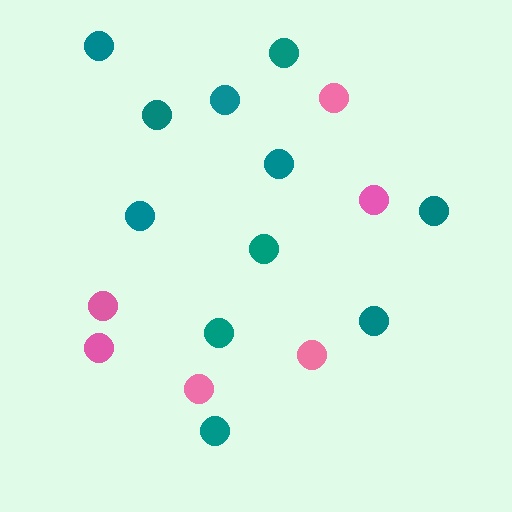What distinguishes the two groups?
There are 2 groups: one group of teal circles (11) and one group of pink circles (6).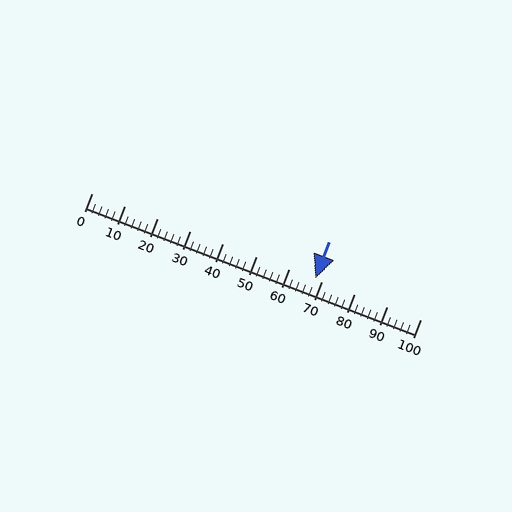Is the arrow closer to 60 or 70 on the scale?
The arrow is closer to 70.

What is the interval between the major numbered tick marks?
The major tick marks are spaced 10 units apart.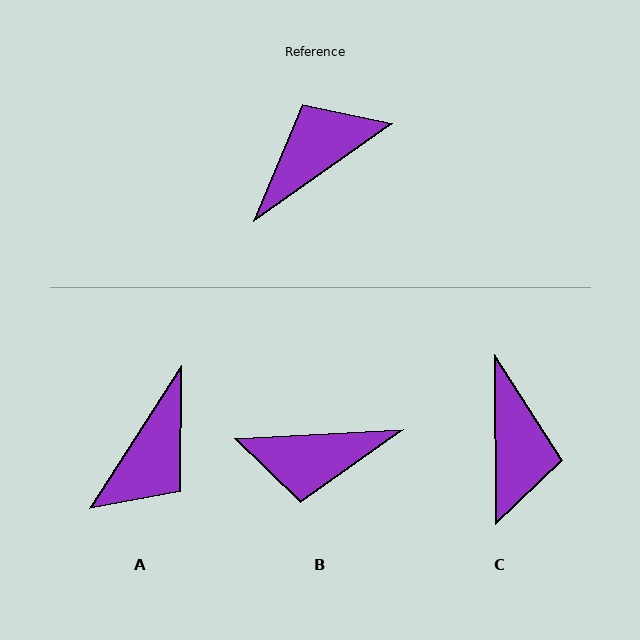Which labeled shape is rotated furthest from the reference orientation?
A, about 158 degrees away.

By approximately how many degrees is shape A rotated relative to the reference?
Approximately 158 degrees clockwise.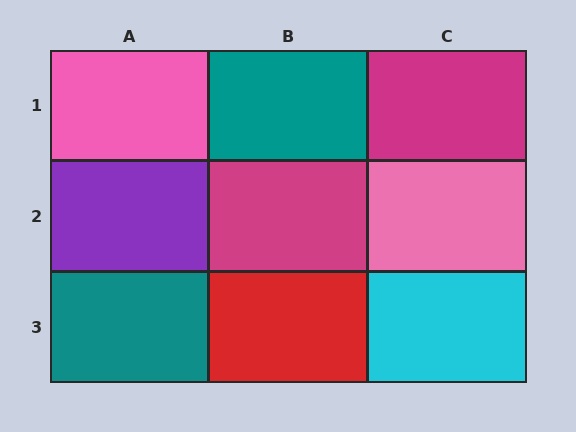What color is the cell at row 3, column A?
Teal.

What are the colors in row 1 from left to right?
Pink, teal, magenta.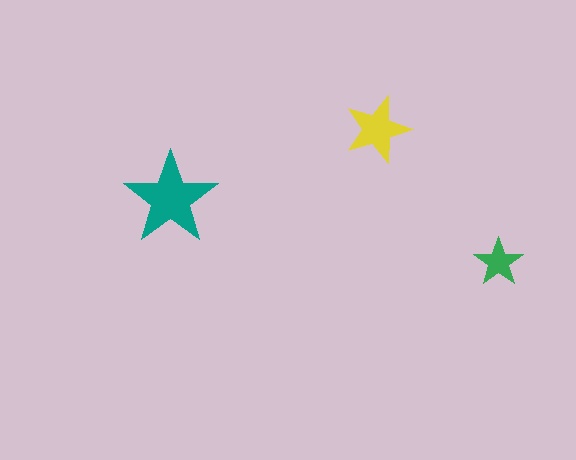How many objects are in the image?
There are 3 objects in the image.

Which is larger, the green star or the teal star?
The teal one.